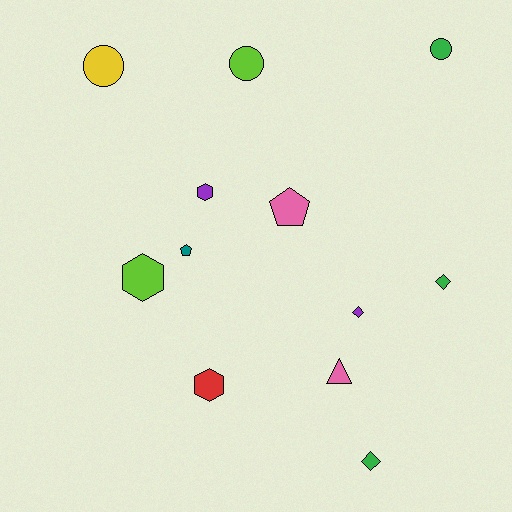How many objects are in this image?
There are 12 objects.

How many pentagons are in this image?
There are 2 pentagons.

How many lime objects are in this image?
There are 2 lime objects.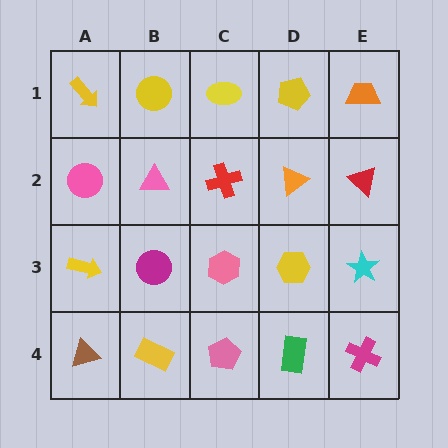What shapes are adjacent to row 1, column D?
An orange triangle (row 2, column D), a yellow ellipse (row 1, column C), an orange trapezoid (row 1, column E).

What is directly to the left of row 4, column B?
A brown triangle.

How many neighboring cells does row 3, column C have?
4.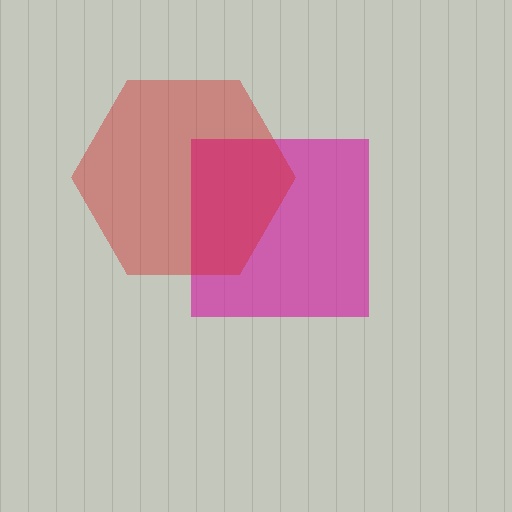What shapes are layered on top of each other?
The layered shapes are: a magenta square, a red hexagon.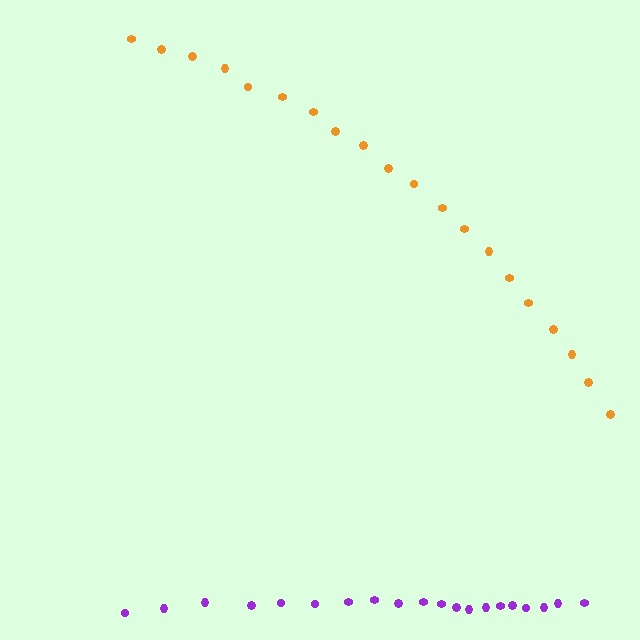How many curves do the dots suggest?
There are 2 distinct paths.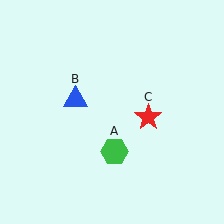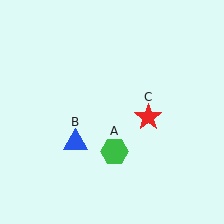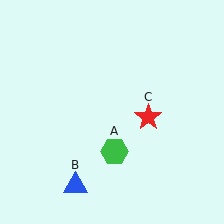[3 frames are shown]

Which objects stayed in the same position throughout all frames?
Green hexagon (object A) and red star (object C) remained stationary.